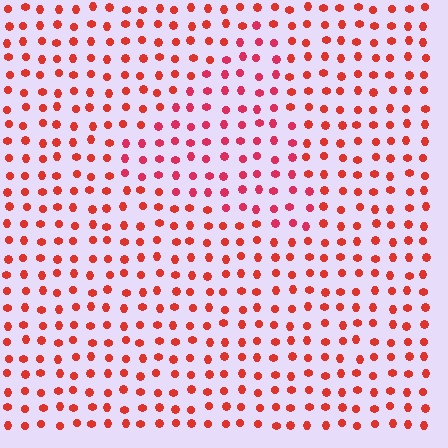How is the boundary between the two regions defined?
The boundary is defined purely by a slight shift in hue (about 19 degrees). Spacing, size, and orientation are identical on both sides.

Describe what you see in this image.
The image is filled with small red elements in a uniform arrangement. A triangle-shaped region is visible where the elements are tinted to a slightly different hue, forming a subtle color boundary.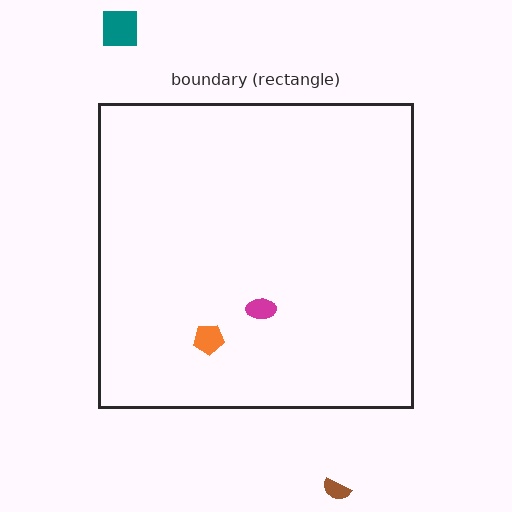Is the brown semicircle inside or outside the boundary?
Outside.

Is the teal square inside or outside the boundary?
Outside.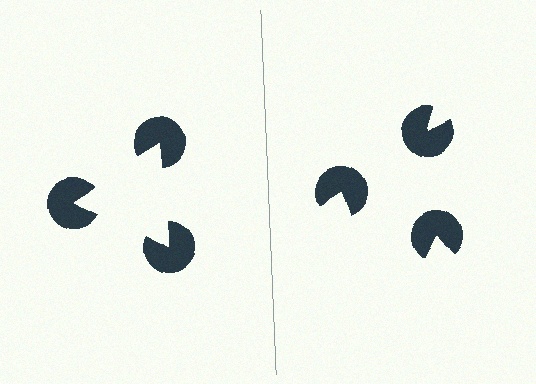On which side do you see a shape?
An illusory triangle appears on the left side. On the right side the wedge cuts are rotated, so no coherent shape forms.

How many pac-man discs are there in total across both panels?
6 — 3 on each side.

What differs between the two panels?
The pac-man discs are positioned identically on both sides; only the wedge orientations differ. On the left they align to a triangle; on the right they are misaligned.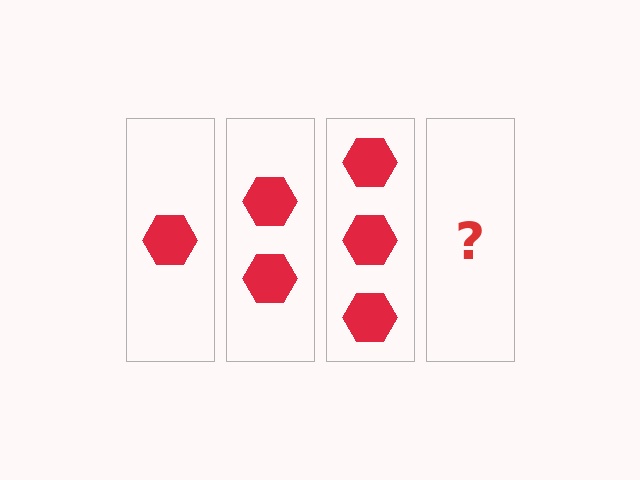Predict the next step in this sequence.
The next step is 4 hexagons.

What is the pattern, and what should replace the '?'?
The pattern is that each step adds one more hexagon. The '?' should be 4 hexagons.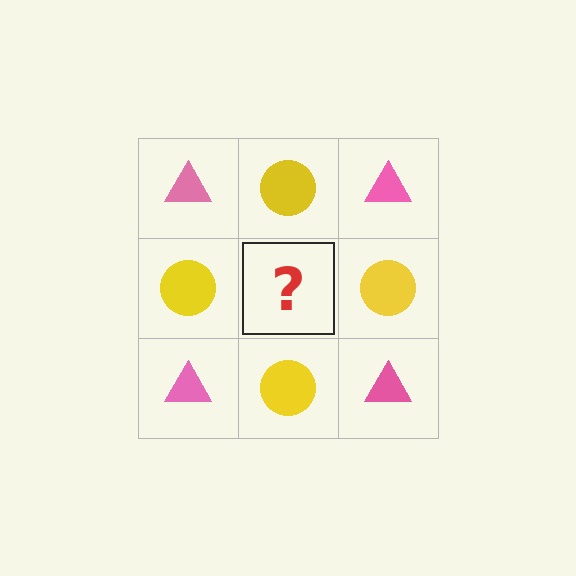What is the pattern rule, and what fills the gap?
The rule is that it alternates pink triangle and yellow circle in a checkerboard pattern. The gap should be filled with a pink triangle.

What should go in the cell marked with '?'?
The missing cell should contain a pink triangle.